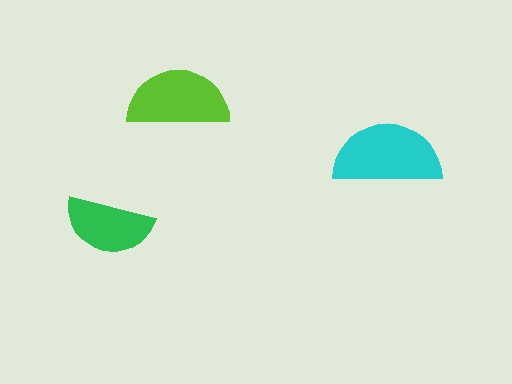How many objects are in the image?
There are 3 objects in the image.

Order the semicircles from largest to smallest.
the cyan one, the lime one, the green one.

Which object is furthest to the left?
The green semicircle is leftmost.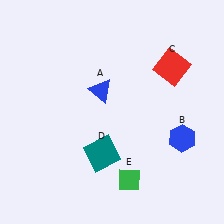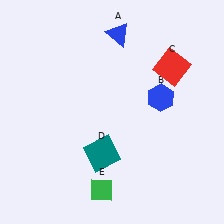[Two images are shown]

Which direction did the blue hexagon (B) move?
The blue hexagon (B) moved up.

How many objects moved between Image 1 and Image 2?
3 objects moved between the two images.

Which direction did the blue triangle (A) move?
The blue triangle (A) moved up.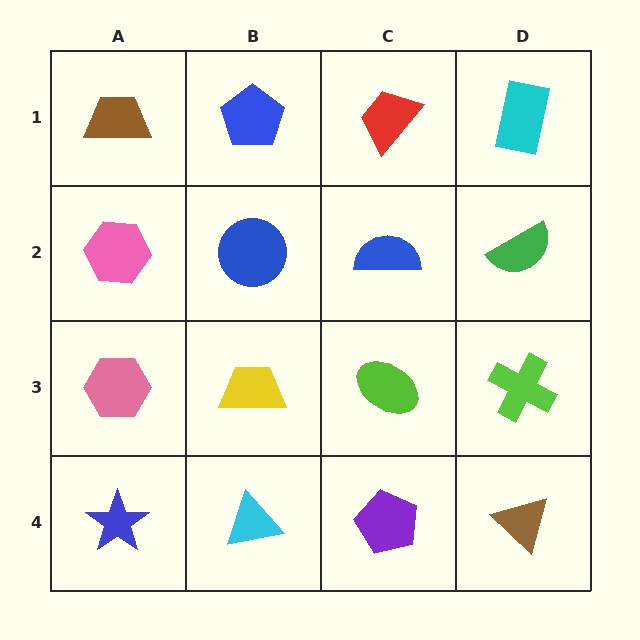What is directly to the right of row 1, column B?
A red trapezoid.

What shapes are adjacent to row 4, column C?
A lime ellipse (row 3, column C), a cyan triangle (row 4, column B), a brown triangle (row 4, column D).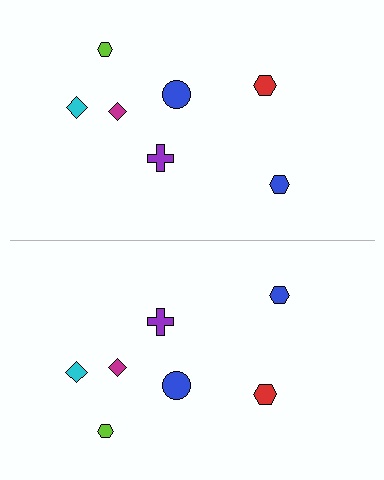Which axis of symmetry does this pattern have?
The pattern has a horizontal axis of symmetry running through the center of the image.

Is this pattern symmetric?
Yes, this pattern has bilateral (reflection) symmetry.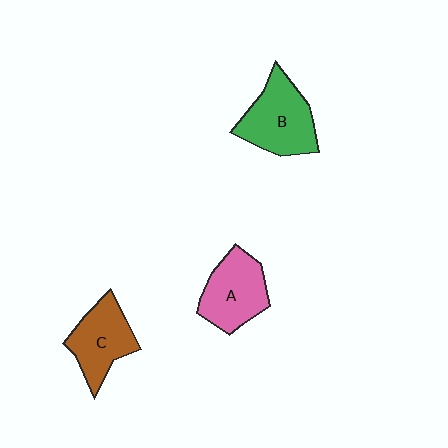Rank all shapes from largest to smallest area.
From largest to smallest: B (green), A (pink), C (brown).